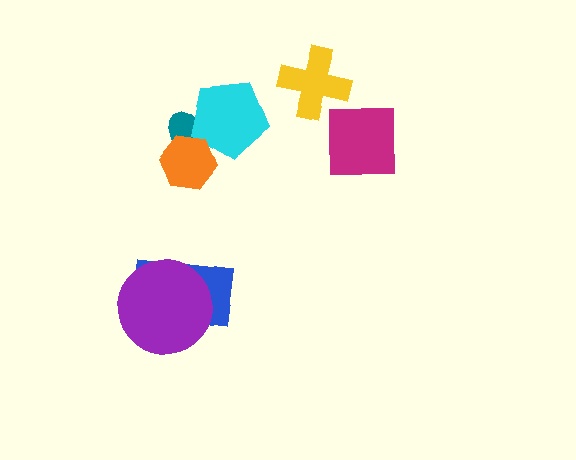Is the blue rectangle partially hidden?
Yes, it is partially covered by another shape.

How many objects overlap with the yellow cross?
0 objects overlap with the yellow cross.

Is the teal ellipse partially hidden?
Yes, it is partially covered by another shape.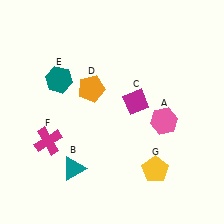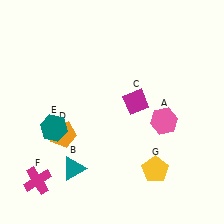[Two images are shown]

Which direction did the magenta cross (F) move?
The magenta cross (F) moved down.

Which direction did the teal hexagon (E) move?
The teal hexagon (E) moved down.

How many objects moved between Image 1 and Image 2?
3 objects moved between the two images.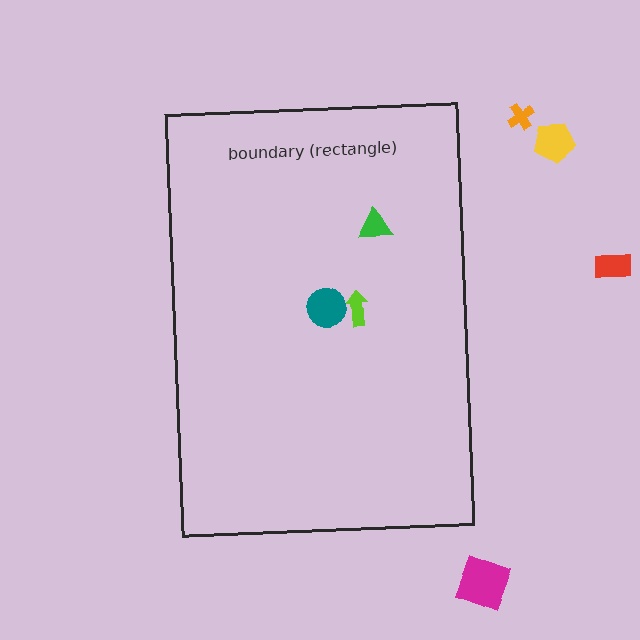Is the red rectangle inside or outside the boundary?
Outside.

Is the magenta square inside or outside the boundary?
Outside.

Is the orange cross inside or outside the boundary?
Outside.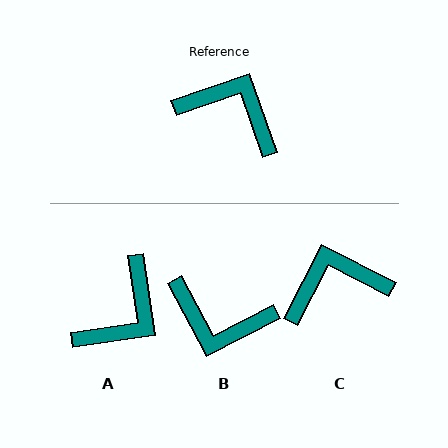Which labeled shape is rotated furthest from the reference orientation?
B, about 171 degrees away.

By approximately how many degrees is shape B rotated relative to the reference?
Approximately 171 degrees clockwise.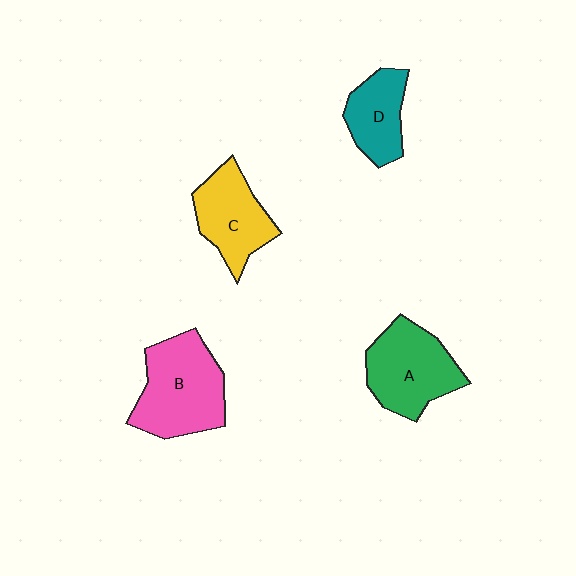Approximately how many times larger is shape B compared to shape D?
Approximately 1.7 times.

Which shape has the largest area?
Shape B (pink).